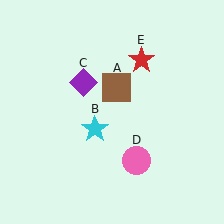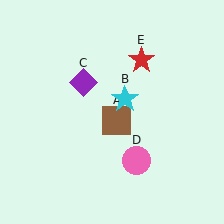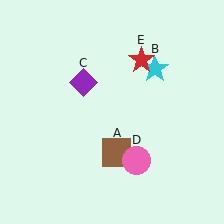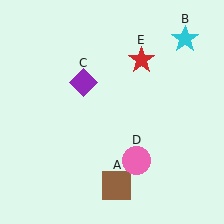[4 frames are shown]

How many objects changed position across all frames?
2 objects changed position: brown square (object A), cyan star (object B).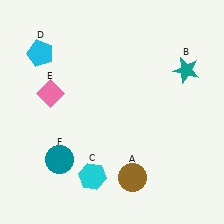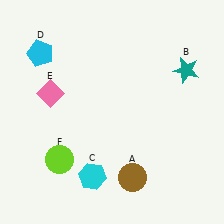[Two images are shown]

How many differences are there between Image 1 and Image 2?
There is 1 difference between the two images.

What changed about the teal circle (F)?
In Image 1, F is teal. In Image 2, it changed to lime.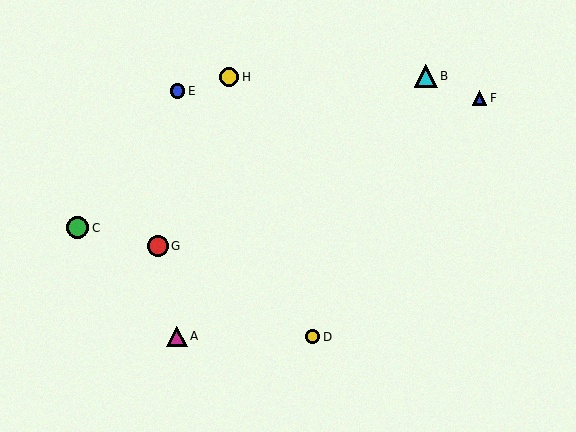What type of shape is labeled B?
Shape B is a cyan triangle.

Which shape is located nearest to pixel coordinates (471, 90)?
The blue triangle (labeled F) at (479, 98) is nearest to that location.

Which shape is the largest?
The cyan triangle (labeled B) is the largest.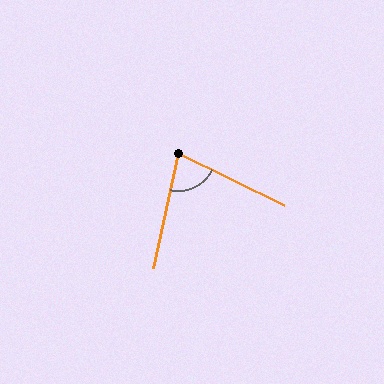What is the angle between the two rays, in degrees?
Approximately 76 degrees.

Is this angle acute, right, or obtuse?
It is acute.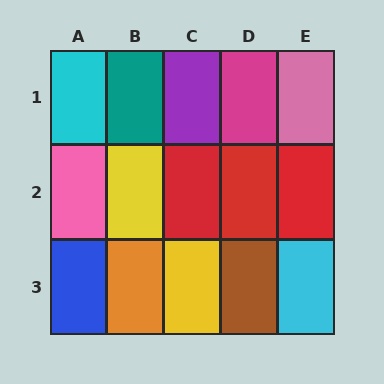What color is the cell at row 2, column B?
Yellow.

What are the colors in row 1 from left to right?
Cyan, teal, purple, magenta, pink.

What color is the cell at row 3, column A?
Blue.